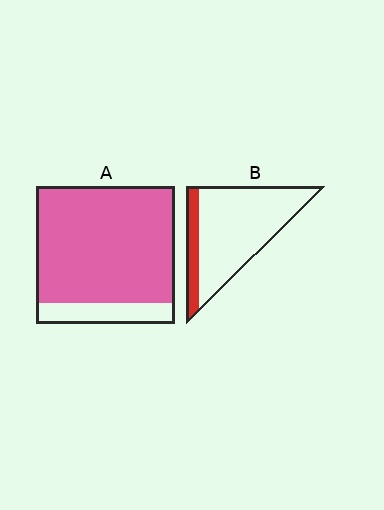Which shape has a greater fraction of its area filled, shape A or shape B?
Shape A.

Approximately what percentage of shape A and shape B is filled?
A is approximately 85% and B is approximately 20%.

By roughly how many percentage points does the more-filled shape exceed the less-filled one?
By roughly 65 percentage points (A over B).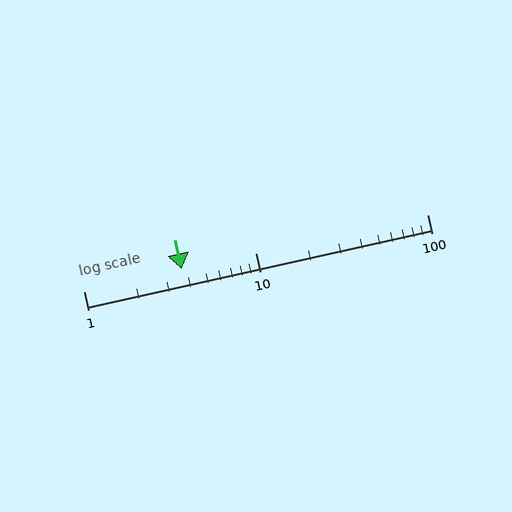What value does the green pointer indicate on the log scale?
The pointer indicates approximately 3.7.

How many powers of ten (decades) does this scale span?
The scale spans 2 decades, from 1 to 100.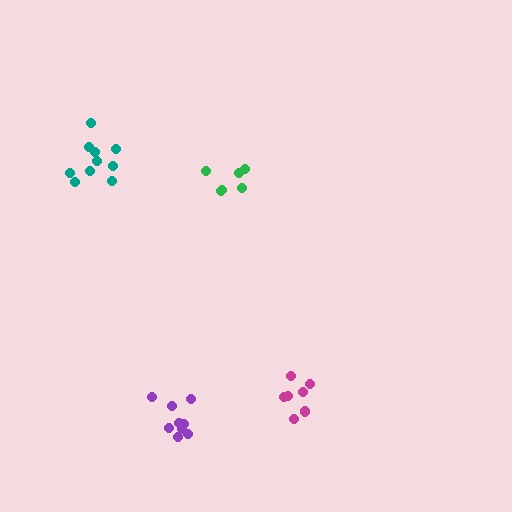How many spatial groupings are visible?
There are 4 spatial groupings.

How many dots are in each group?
Group 1: 6 dots, Group 2: 10 dots, Group 3: 9 dots, Group 4: 7 dots (32 total).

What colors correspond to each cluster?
The clusters are colored: green, teal, purple, magenta.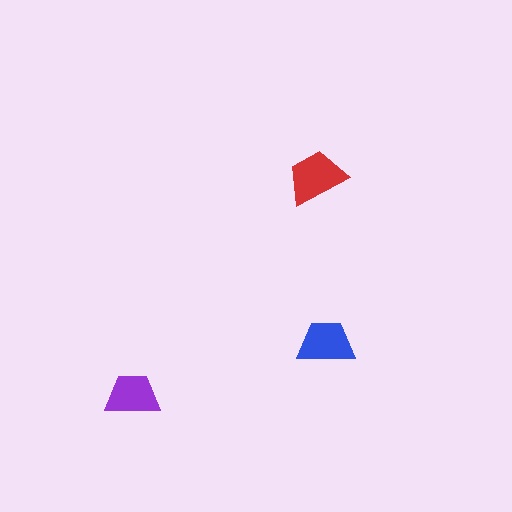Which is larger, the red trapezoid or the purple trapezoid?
The red one.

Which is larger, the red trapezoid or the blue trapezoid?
The red one.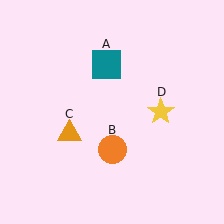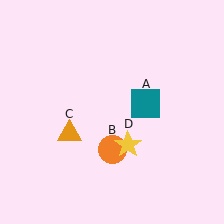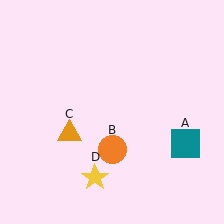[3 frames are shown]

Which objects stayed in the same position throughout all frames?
Orange circle (object B) and orange triangle (object C) remained stationary.